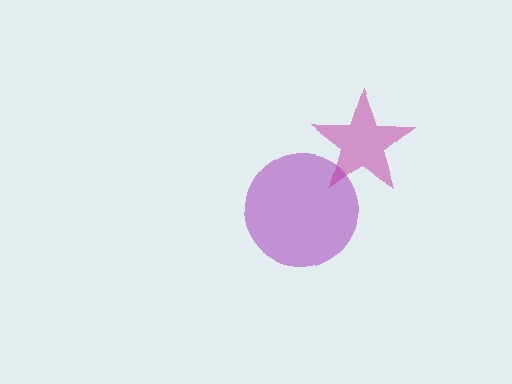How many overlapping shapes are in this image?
There are 2 overlapping shapes in the image.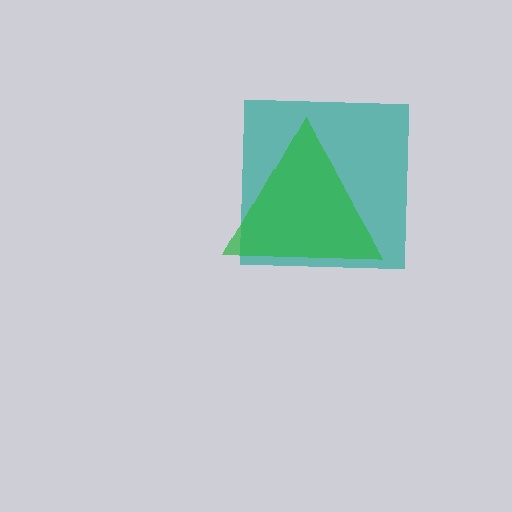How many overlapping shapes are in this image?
There are 2 overlapping shapes in the image.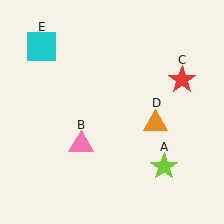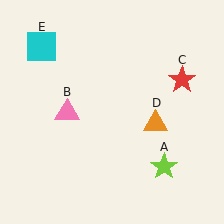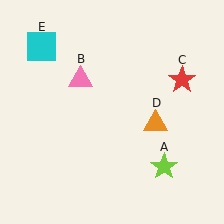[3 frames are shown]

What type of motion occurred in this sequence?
The pink triangle (object B) rotated clockwise around the center of the scene.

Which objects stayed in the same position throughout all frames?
Lime star (object A) and red star (object C) and orange triangle (object D) and cyan square (object E) remained stationary.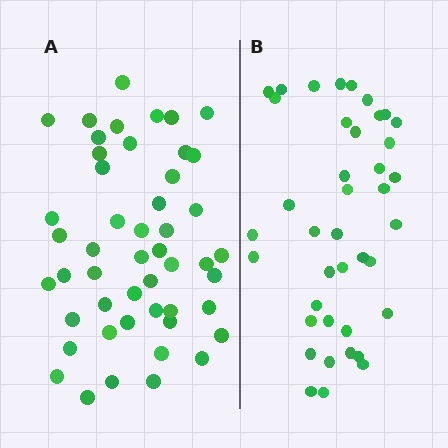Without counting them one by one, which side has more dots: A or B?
Region A (the left region) has more dots.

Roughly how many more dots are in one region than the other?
Region A has roughly 8 or so more dots than region B.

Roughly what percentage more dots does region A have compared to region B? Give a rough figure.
About 20% more.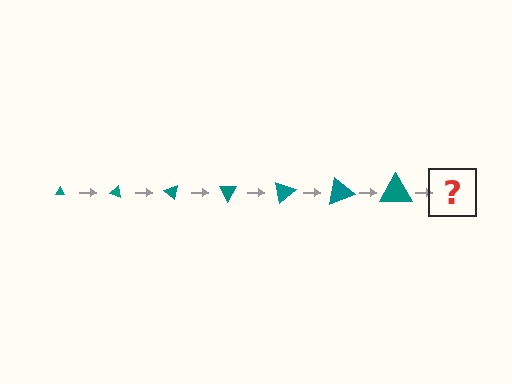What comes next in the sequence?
The next element should be a triangle, larger than the previous one and rotated 140 degrees from the start.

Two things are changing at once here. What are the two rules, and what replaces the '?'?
The two rules are that the triangle grows larger each step and it rotates 20 degrees each step. The '?' should be a triangle, larger than the previous one and rotated 140 degrees from the start.